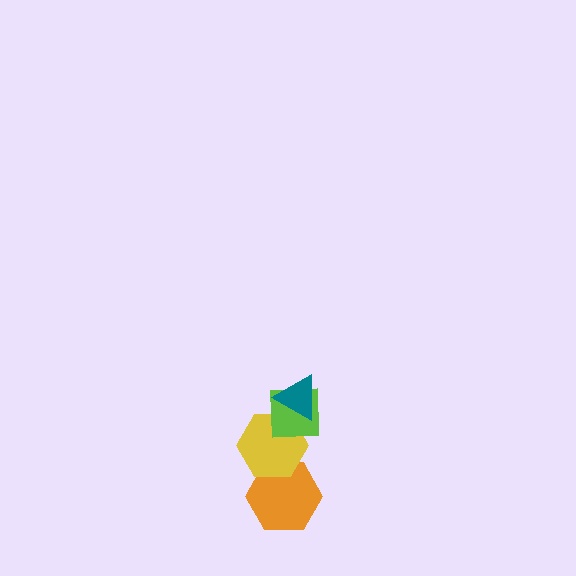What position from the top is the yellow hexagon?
The yellow hexagon is 3rd from the top.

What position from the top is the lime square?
The lime square is 2nd from the top.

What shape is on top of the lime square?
The teal triangle is on top of the lime square.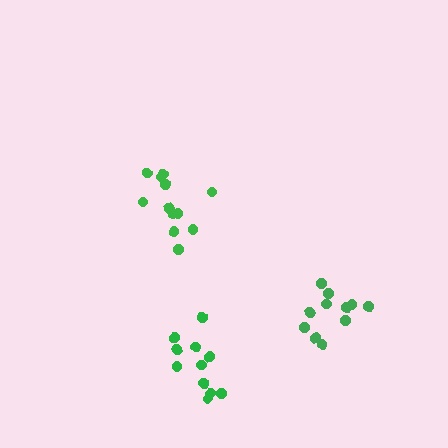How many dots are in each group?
Group 1: 12 dots, Group 2: 11 dots, Group 3: 11 dots (34 total).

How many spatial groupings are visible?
There are 3 spatial groupings.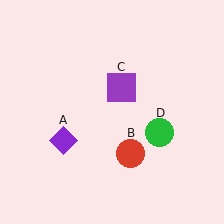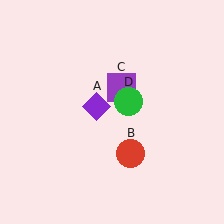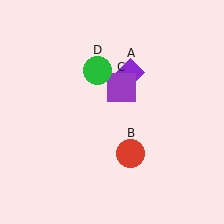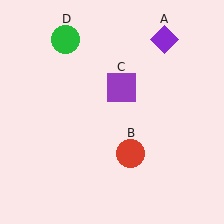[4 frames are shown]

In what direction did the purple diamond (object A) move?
The purple diamond (object A) moved up and to the right.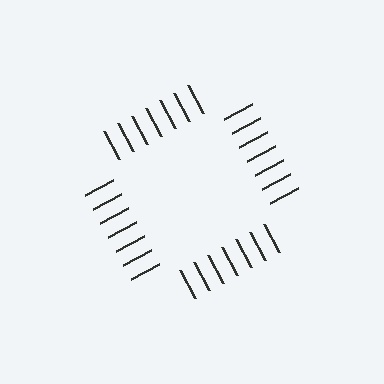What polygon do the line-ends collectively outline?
An illusory square — the line segments terminate on its edges but no continuous stroke is drawn.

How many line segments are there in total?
28 — 7 along each of the 4 edges.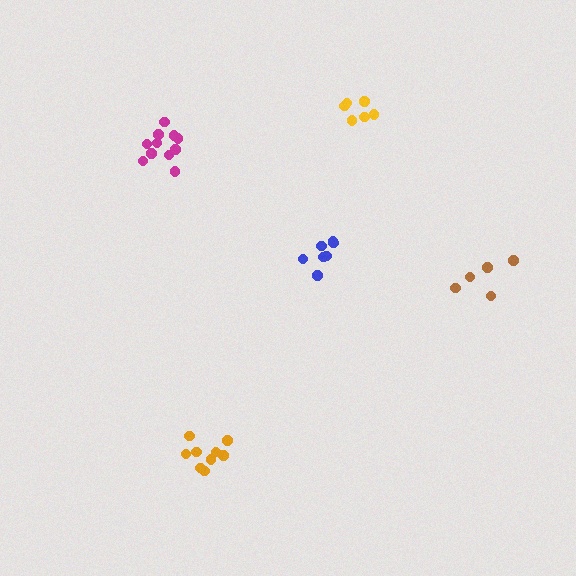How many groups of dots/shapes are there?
There are 5 groups.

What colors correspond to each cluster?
The clusters are colored: blue, magenta, brown, orange, yellow.